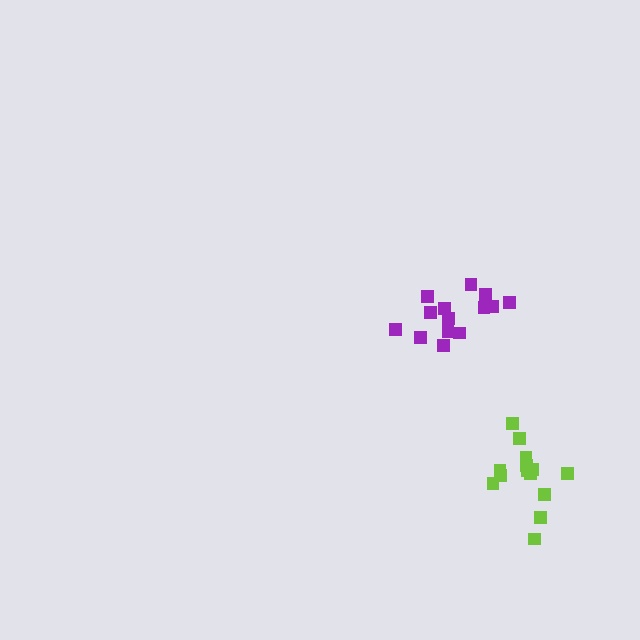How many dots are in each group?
Group 1: 14 dots, Group 2: 14 dots (28 total).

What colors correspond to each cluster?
The clusters are colored: purple, lime.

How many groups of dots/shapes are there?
There are 2 groups.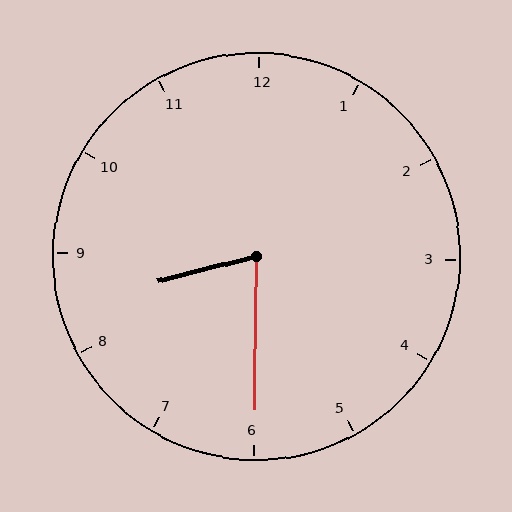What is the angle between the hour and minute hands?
Approximately 75 degrees.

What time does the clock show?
8:30.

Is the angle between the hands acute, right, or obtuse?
It is acute.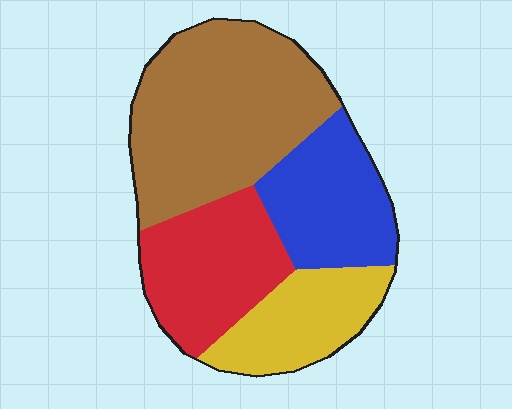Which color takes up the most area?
Brown, at roughly 40%.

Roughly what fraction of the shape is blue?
Blue takes up between a sixth and a third of the shape.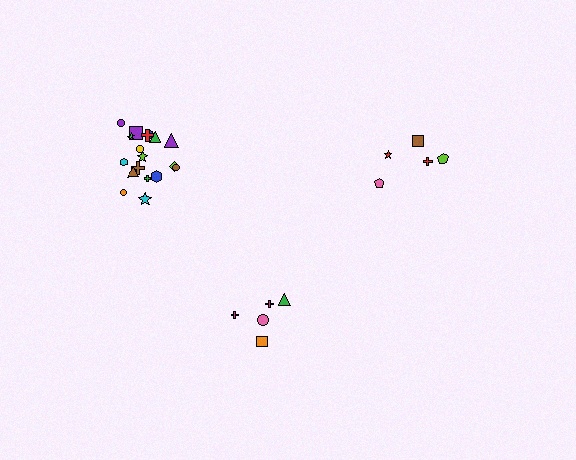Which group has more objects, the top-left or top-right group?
The top-left group.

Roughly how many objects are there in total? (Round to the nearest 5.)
Roughly 30 objects in total.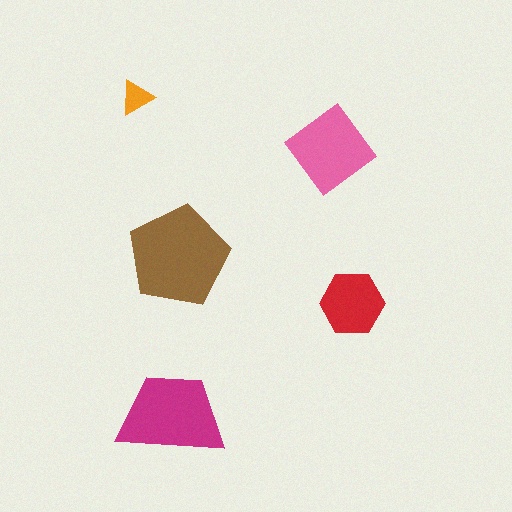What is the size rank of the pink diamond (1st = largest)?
3rd.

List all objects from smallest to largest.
The orange triangle, the red hexagon, the pink diamond, the magenta trapezoid, the brown pentagon.